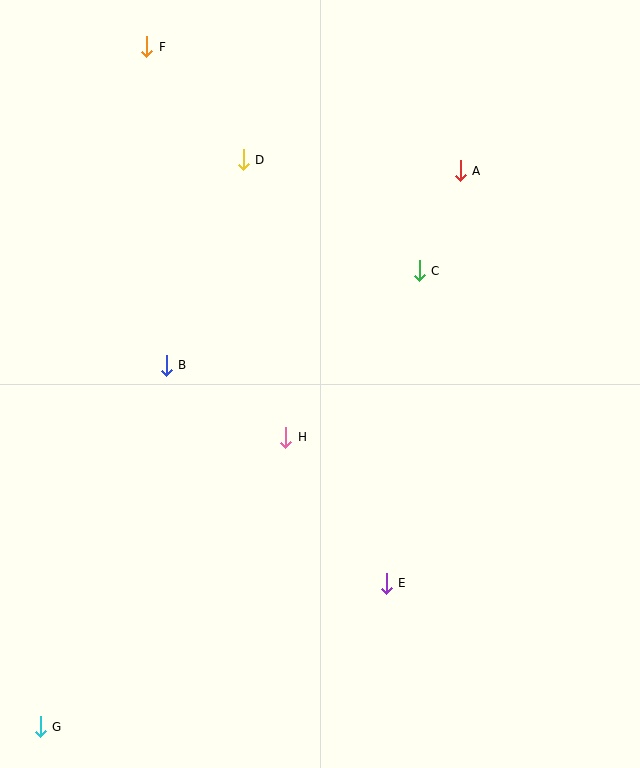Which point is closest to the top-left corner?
Point F is closest to the top-left corner.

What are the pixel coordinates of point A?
Point A is at (460, 171).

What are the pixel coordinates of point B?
Point B is at (166, 365).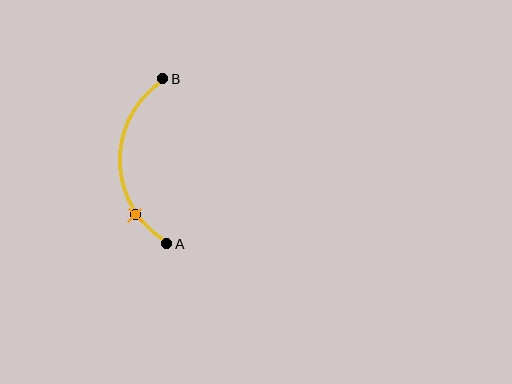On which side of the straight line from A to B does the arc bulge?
The arc bulges to the left of the straight line connecting A and B.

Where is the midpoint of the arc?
The arc midpoint is the point on the curve farthest from the straight line joining A and B. It sits to the left of that line.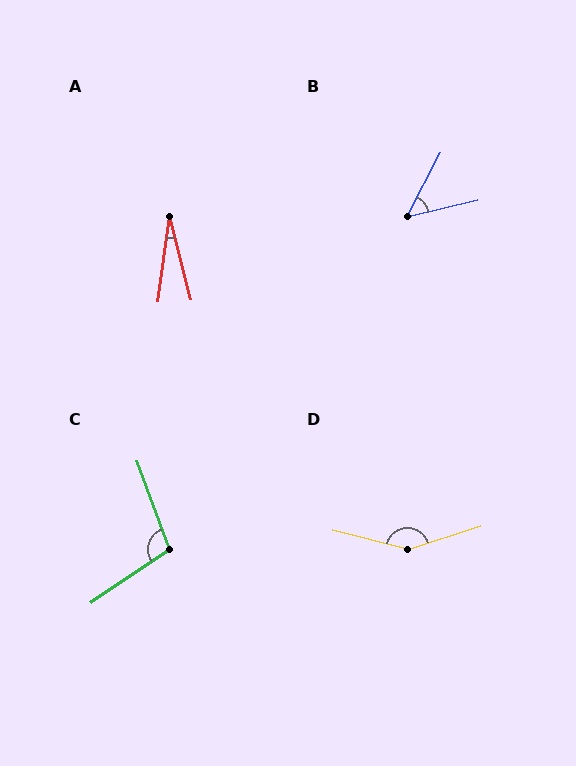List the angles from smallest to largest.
A (23°), B (49°), C (104°), D (147°).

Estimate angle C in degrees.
Approximately 104 degrees.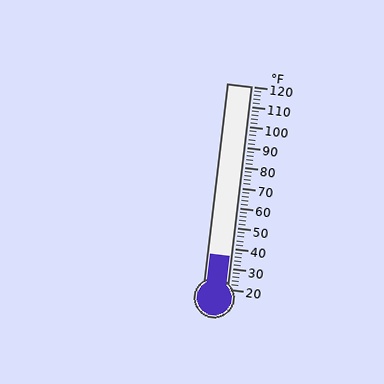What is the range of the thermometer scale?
The thermometer scale ranges from 20°F to 120°F.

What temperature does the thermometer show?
The thermometer shows approximately 36°F.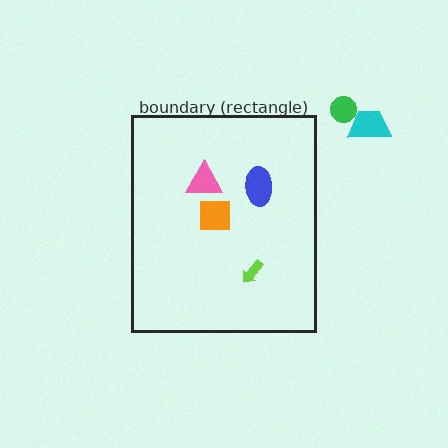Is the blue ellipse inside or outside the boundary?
Inside.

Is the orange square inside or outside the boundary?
Inside.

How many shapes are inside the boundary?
4 inside, 2 outside.